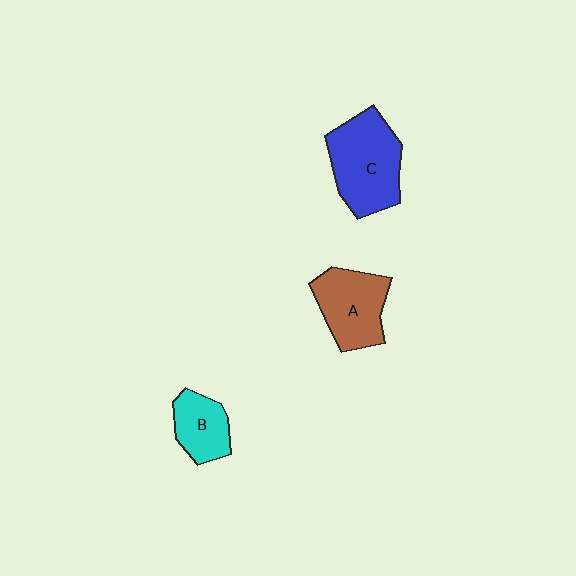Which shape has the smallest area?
Shape B (cyan).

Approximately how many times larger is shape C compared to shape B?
Approximately 1.9 times.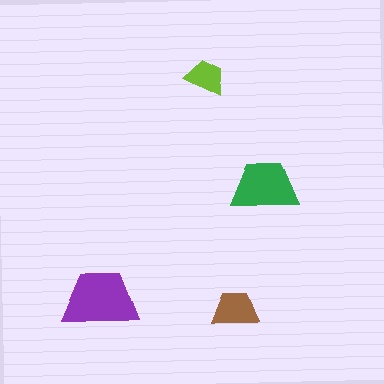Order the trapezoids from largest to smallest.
the purple one, the green one, the brown one, the lime one.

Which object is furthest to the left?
The purple trapezoid is leftmost.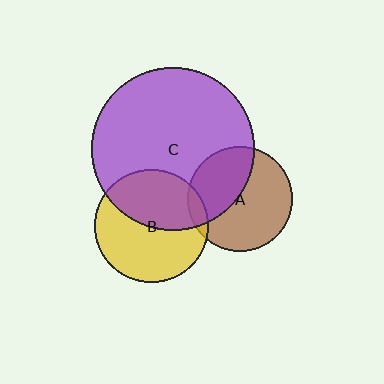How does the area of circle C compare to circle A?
Approximately 2.4 times.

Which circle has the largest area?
Circle C (purple).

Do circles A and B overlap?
Yes.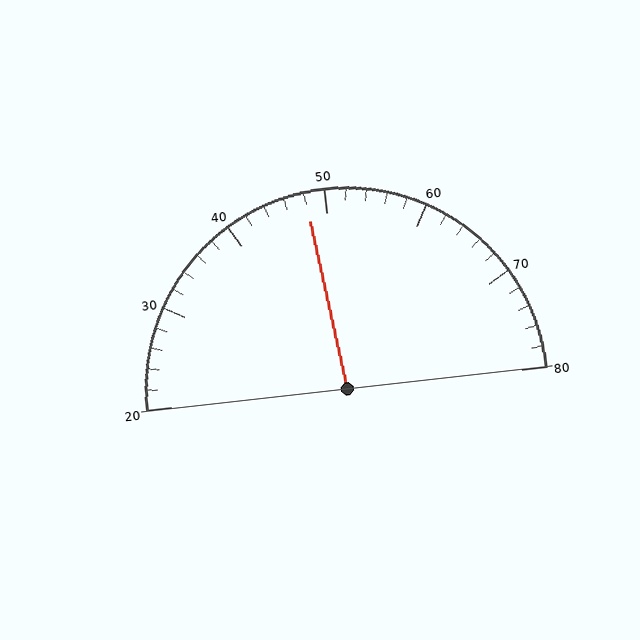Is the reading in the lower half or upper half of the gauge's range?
The reading is in the lower half of the range (20 to 80).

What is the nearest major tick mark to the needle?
The nearest major tick mark is 50.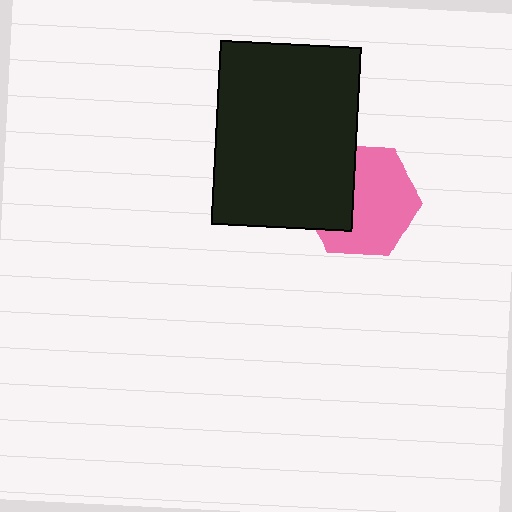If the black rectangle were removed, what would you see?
You would see the complete pink hexagon.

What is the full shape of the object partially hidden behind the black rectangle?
The partially hidden object is a pink hexagon.